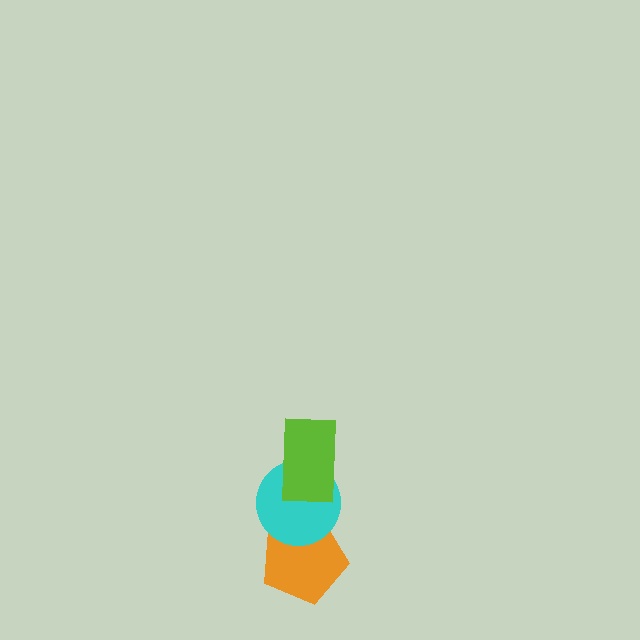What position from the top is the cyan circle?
The cyan circle is 2nd from the top.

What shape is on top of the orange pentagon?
The cyan circle is on top of the orange pentagon.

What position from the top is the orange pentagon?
The orange pentagon is 3rd from the top.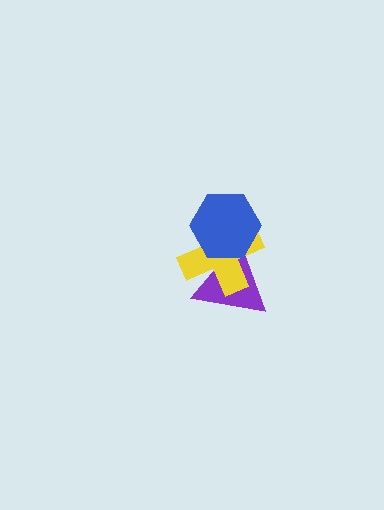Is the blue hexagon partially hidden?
No, no other shape covers it.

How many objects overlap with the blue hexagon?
2 objects overlap with the blue hexagon.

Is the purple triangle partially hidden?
Yes, it is partially covered by another shape.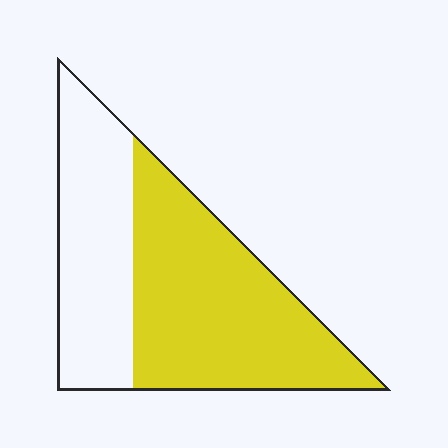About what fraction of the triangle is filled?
About three fifths (3/5).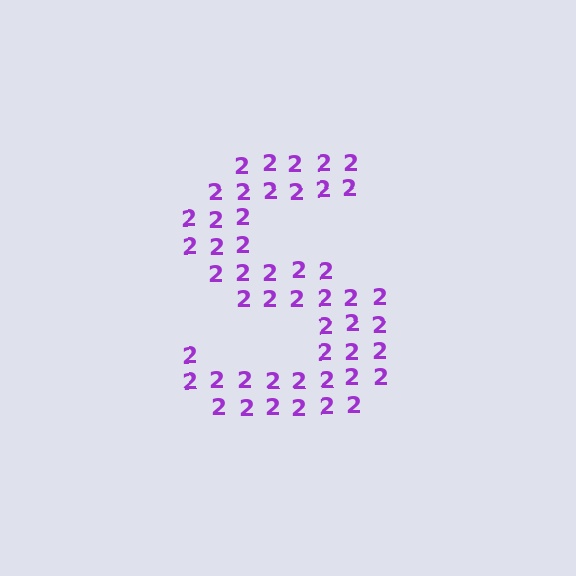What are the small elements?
The small elements are digit 2's.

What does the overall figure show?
The overall figure shows the letter S.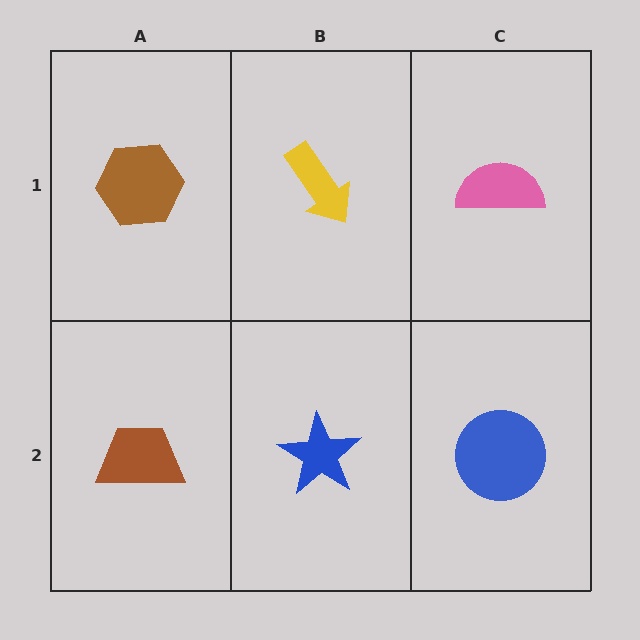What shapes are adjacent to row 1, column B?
A blue star (row 2, column B), a brown hexagon (row 1, column A), a pink semicircle (row 1, column C).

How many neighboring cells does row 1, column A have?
2.